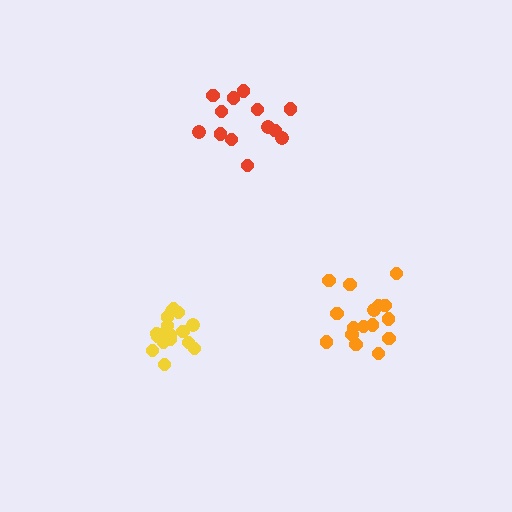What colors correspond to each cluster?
The clusters are colored: yellow, red, orange.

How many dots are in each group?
Group 1: 18 dots, Group 2: 13 dots, Group 3: 16 dots (47 total).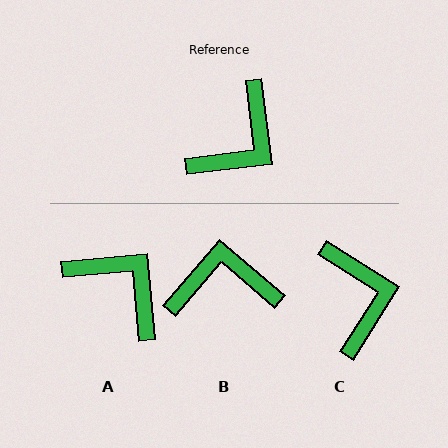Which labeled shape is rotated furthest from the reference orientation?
B, about 132 degrees away.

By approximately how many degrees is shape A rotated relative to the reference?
Approximately 88 degrees counter-clockwise.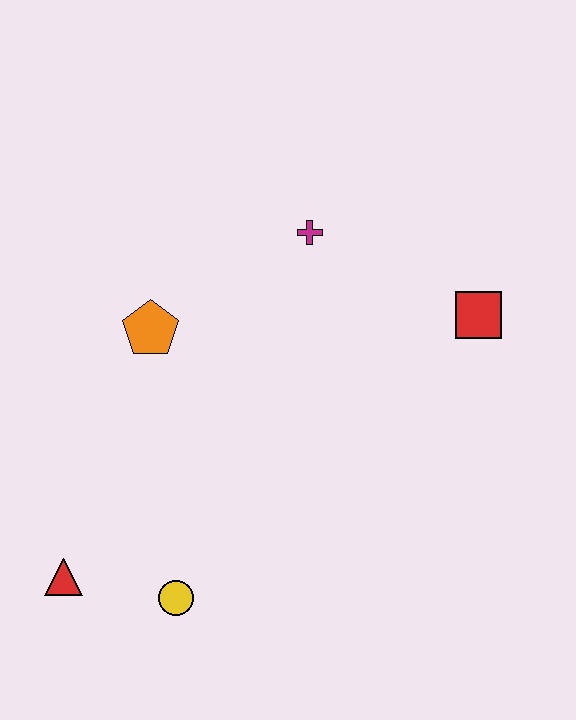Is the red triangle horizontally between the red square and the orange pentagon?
No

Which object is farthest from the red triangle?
The red square is farthest from the red triangle.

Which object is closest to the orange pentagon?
The magenta cross is closest to the orange pentagon.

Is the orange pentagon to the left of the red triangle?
No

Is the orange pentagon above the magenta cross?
No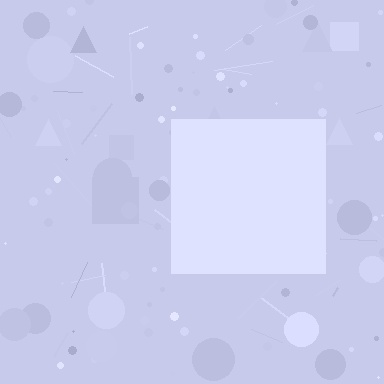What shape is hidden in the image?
A square is hidden in the image.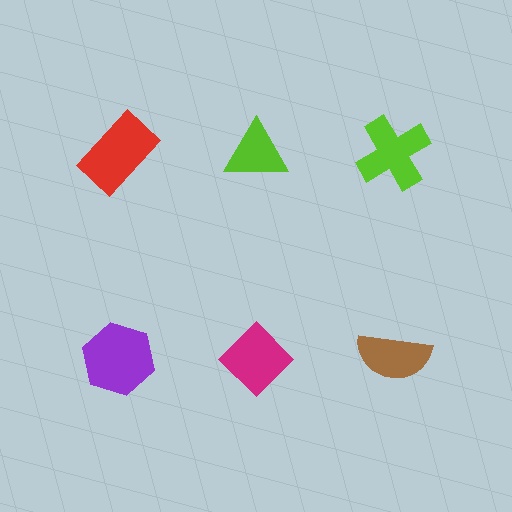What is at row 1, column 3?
A lime cross.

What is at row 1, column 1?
A red rectangle.